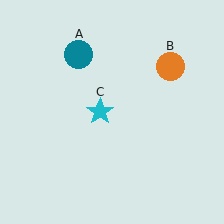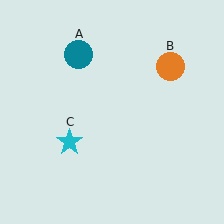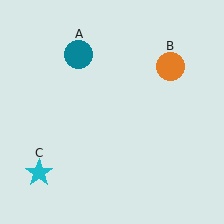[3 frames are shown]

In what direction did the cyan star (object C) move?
The cyan star (object C) moved down and to the left.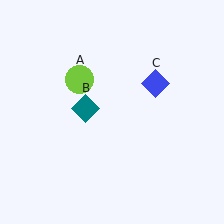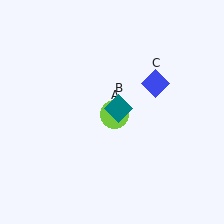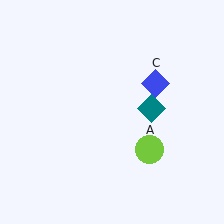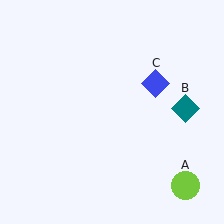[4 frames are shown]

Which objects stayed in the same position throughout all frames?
Blue diamond (object C) remained stationary.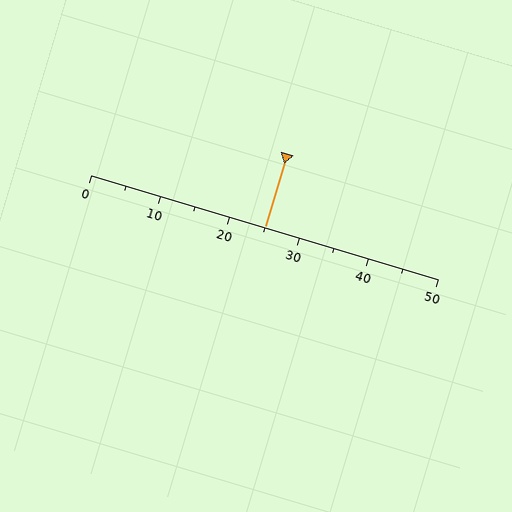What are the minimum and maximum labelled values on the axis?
The axis runs from 0 to 50.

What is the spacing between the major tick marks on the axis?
The major ticks are spaced 10 apart.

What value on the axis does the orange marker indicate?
The marker indicates approximately 25.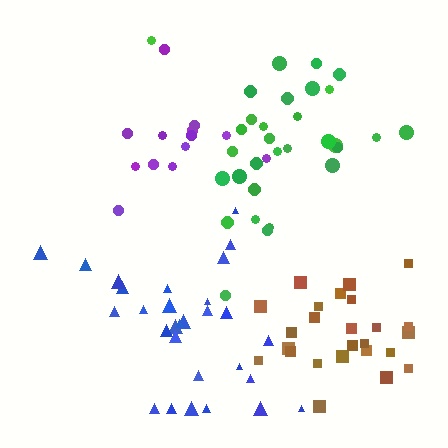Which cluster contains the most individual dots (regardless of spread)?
Green (32).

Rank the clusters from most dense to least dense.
brown, green, purple, blue.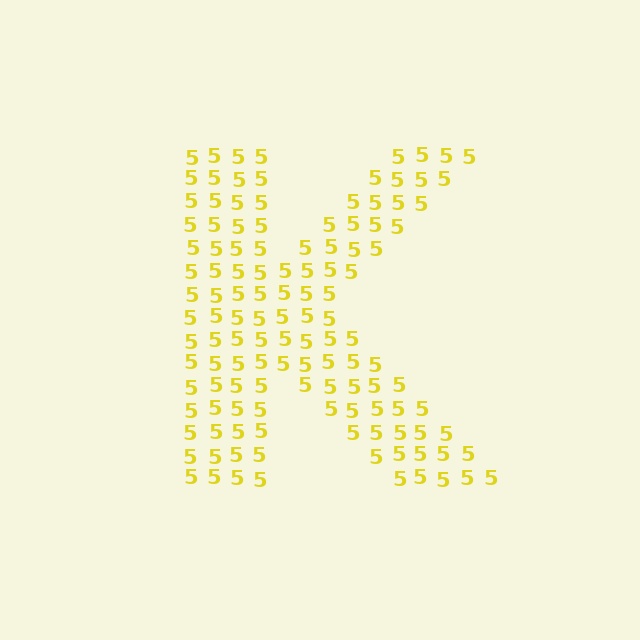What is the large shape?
The large shape is the letter K.